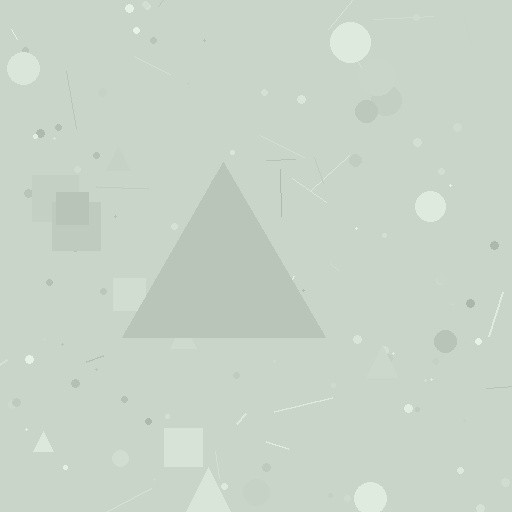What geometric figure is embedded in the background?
A triangle is embedded in the background.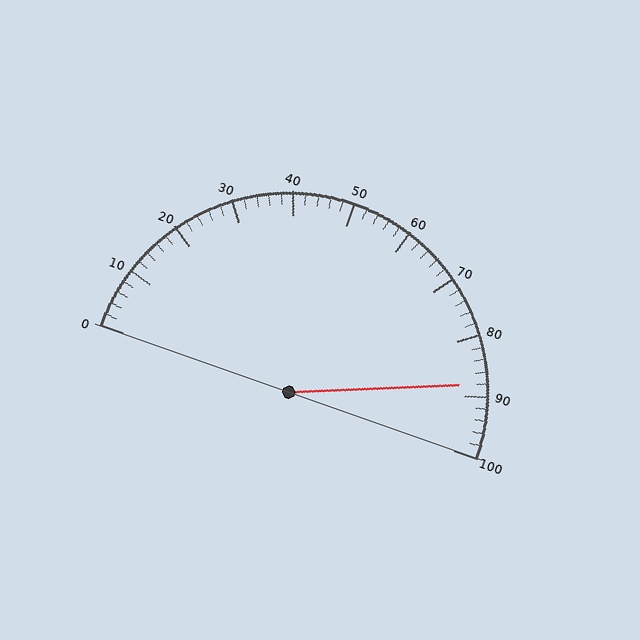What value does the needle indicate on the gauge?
The needle indicates approximately 88.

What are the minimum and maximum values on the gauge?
The gauge ranges from 0 to 100.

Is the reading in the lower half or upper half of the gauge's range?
The reading is in the upper half of the range (0 to 100).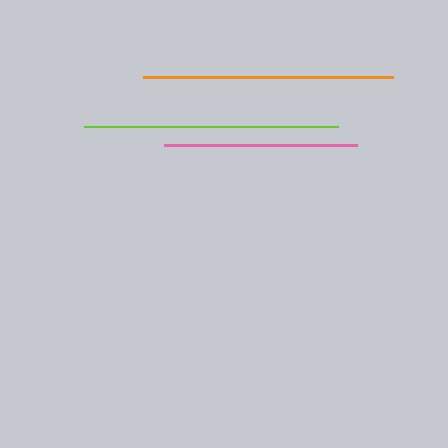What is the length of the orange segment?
The orange segment is approximately 250 pixels long.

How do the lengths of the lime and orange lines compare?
The lime and orange lines are approximately the same length.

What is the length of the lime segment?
The lime segment is approximately 254 pixels long.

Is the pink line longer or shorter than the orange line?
The orange line is longer than the pink line.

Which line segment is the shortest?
The pink line is the shortest at approximately 194 pixels.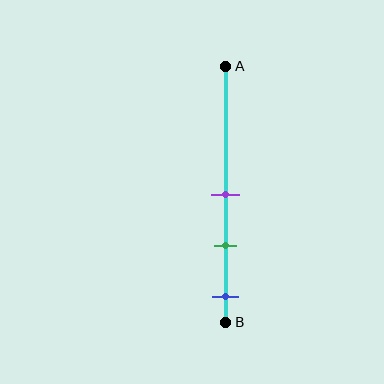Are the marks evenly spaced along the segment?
Yes, the marks are approximately evenly spaced.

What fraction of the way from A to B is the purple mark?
The purple mark is approximately 50% (0.5) of the way from A to B.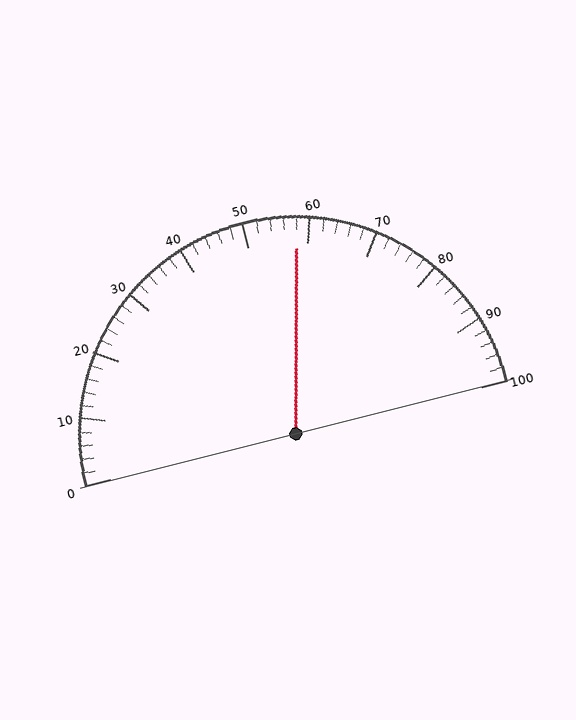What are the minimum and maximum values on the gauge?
The gauge ranges from 0 to 100.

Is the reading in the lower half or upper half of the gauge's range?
The reading is in the upper half of the range (0 to 100).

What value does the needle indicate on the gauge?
The needle indicates approximately 58.